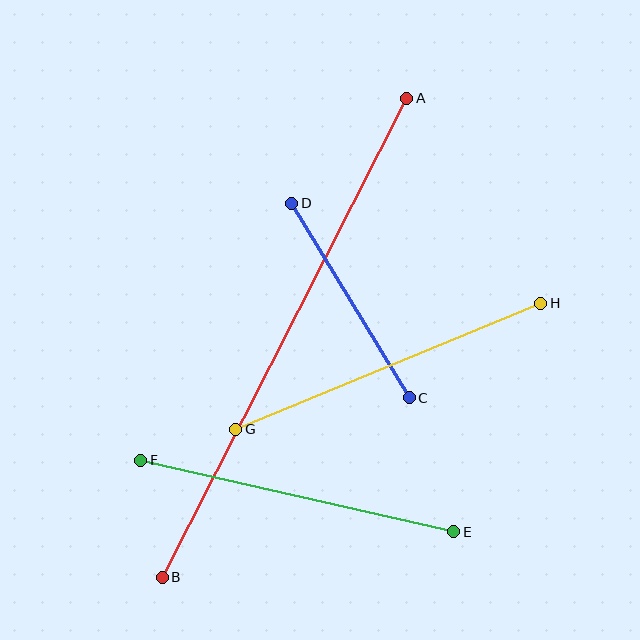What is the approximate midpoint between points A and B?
The midpoint is at approximately (285, 338) pixels.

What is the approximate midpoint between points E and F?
The midpoint is at approximately (297, 496) pixels.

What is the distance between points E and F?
The distance is approximately 321 pixels.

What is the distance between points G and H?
The distance is approximately 330 pixels.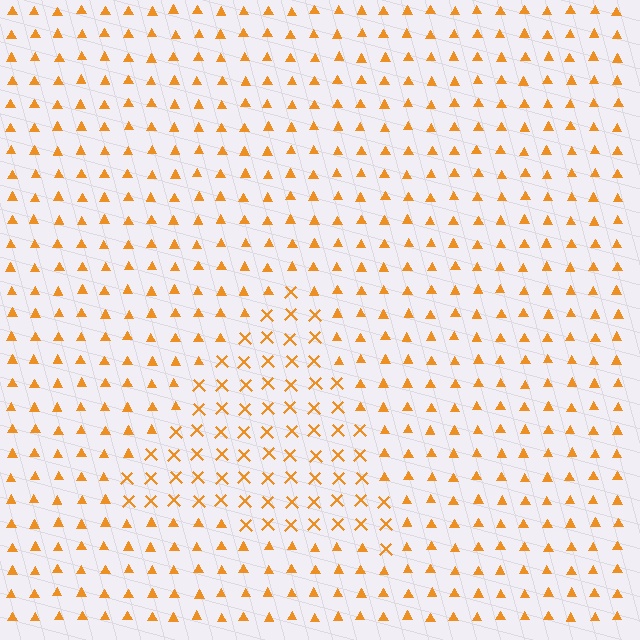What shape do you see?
I see a triangle.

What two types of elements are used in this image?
The image uses X marks inside the triangle region and triangles outside it.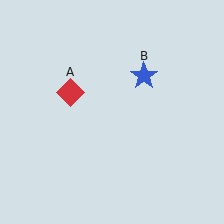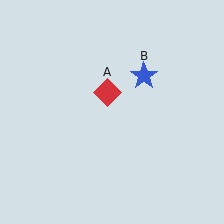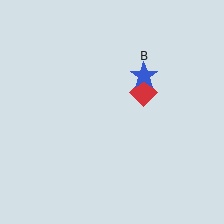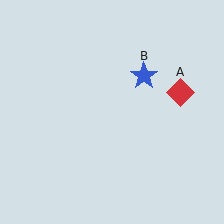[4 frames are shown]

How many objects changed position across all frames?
1 object changed position: red diamond (object A).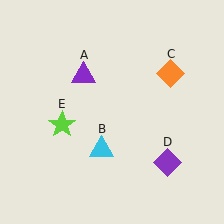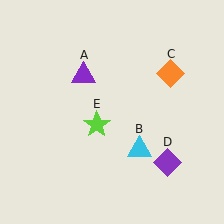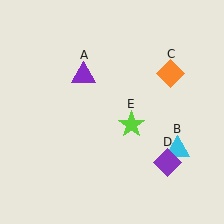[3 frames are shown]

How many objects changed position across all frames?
2 objects changed position: cyan triangle (object B), lime star (object E).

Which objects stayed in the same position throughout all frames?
Purple triangle (object A) and orange diamond (object C) and purple diamond (object D) remained stationary.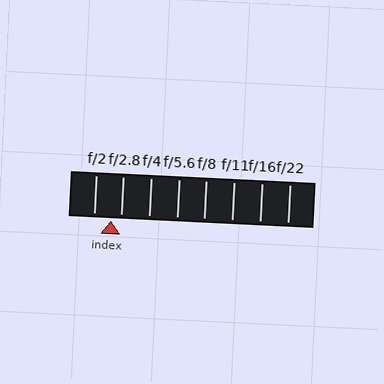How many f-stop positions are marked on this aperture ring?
There are 8 f-stop positions marked.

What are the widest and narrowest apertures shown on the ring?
The widest aperture shown is f/2 and the narrowest is f/22.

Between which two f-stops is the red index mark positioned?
The index mark is between f/2 and f/2.8.